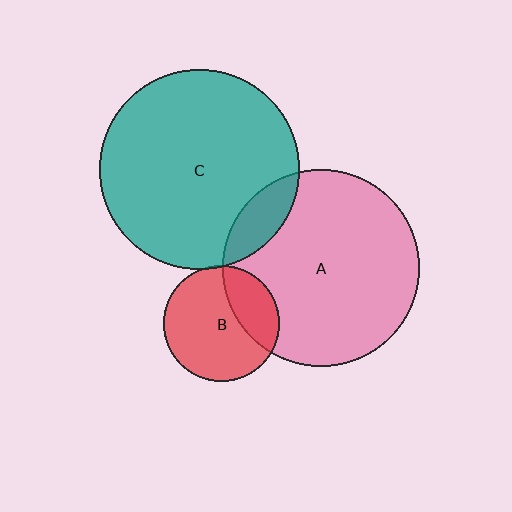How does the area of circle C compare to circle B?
Approximately 3.0 times.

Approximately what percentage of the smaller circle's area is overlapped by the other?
Approximately 10%.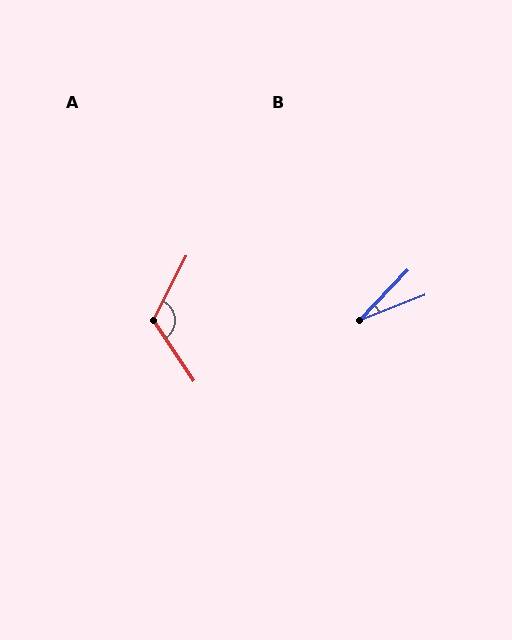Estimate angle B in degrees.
Approximately 25 degrees.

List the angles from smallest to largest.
B (25°), A (120°).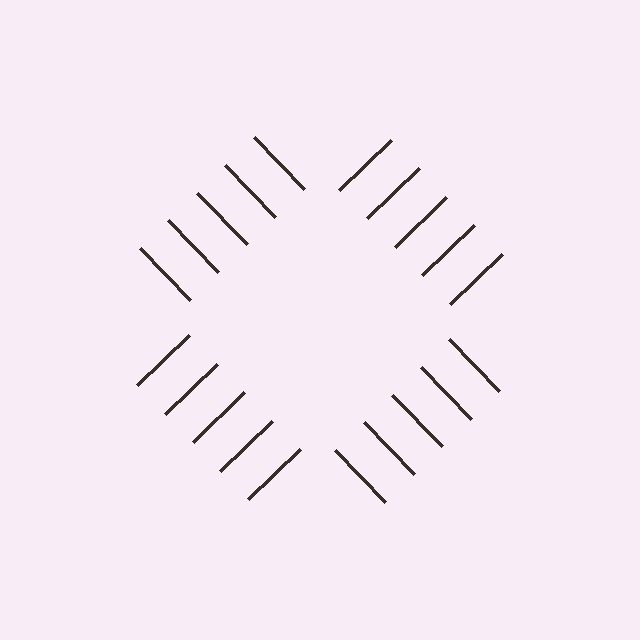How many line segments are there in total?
20 — 5 along each of the 4 edges.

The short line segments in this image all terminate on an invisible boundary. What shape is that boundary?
An illusory square — the line segments terminate on its edges but no continuous stroke is drawn.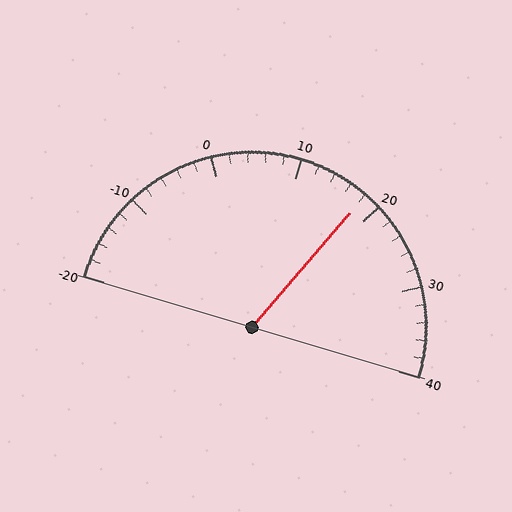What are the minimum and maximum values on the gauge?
The gauge ranges from -20 to 40.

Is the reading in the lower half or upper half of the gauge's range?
The reading is in the upper half of the range (-20 to 40).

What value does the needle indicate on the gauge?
The needle indicates approximately 18.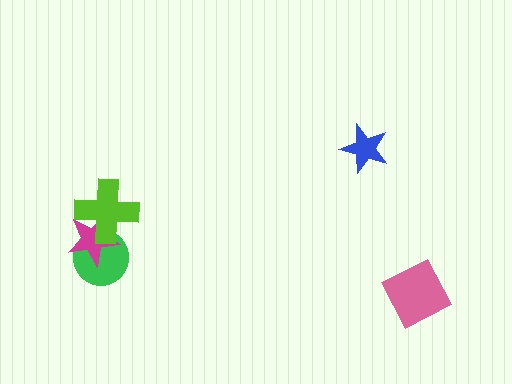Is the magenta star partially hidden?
Yes, it is partially covered by another shape.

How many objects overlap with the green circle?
2 objects overlap with the green circle.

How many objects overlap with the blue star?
0 objects overlap with the blue star.